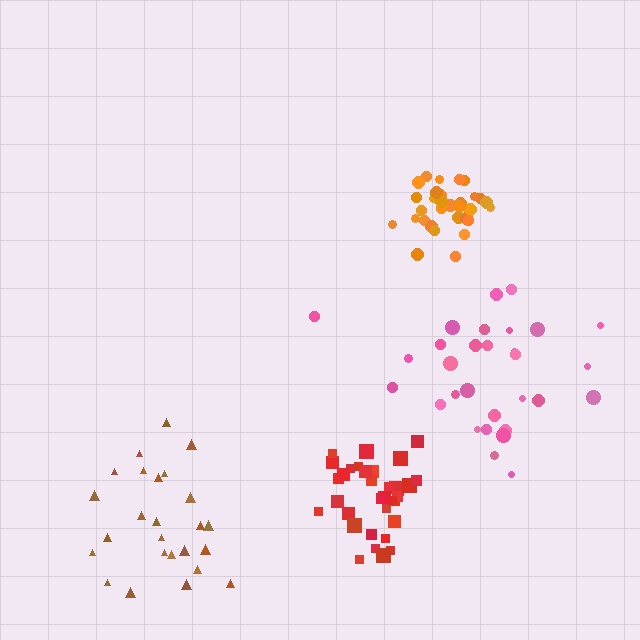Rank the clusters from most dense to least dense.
orange, red, brown, pink.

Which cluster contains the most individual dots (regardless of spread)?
Red (34).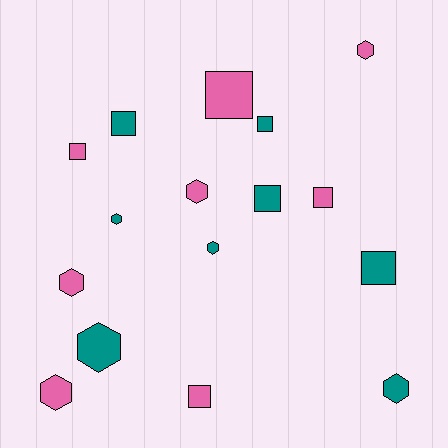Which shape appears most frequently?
Square, with 8 objects.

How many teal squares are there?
There are 4 teal squares.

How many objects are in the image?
There are 16 objects.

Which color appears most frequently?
Teal, with 8 objects.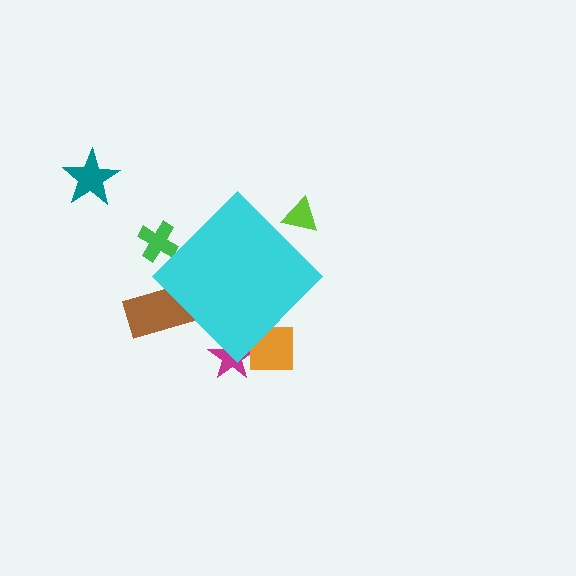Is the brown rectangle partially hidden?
Yes, the brown rectangle is partially hidden behind the cyan diamond.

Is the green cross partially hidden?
Yes, the green cross is partially hidden behind the cyan diamond.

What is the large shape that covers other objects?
A cyan diamond.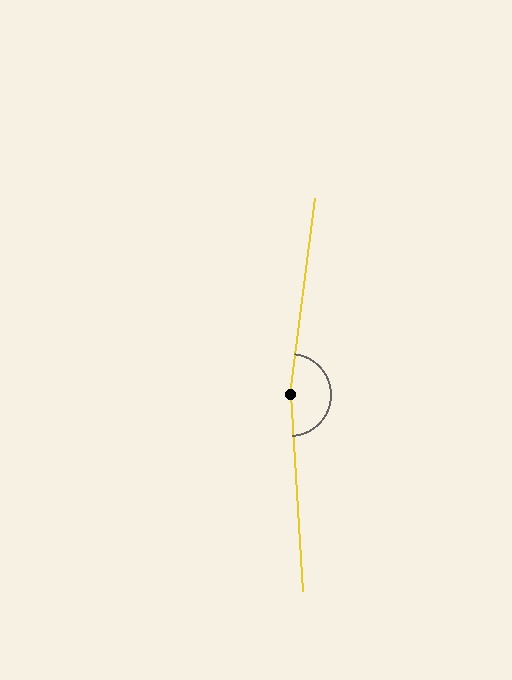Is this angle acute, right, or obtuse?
It is obtuse.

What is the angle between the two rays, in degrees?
Approximately 169 degrees.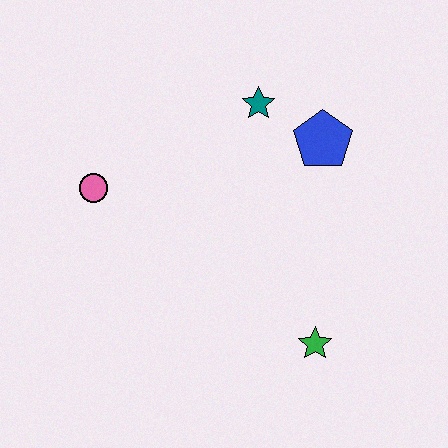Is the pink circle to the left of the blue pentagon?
Yes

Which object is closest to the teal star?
The blue pentagon is closest to the teal star.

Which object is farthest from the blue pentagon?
The pink circle is farthest from the blue pentagon.